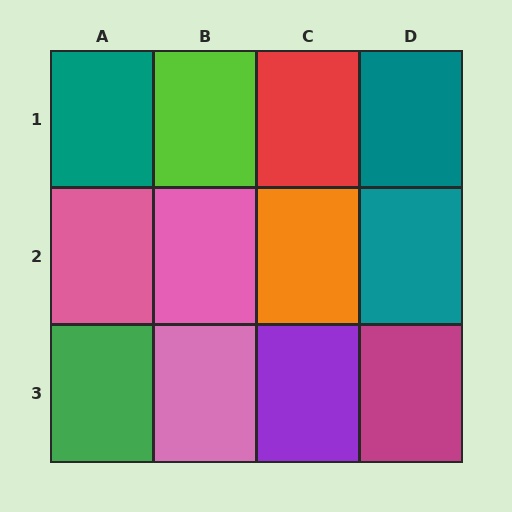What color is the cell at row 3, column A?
Green.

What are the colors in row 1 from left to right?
Teal, lime, red, teal.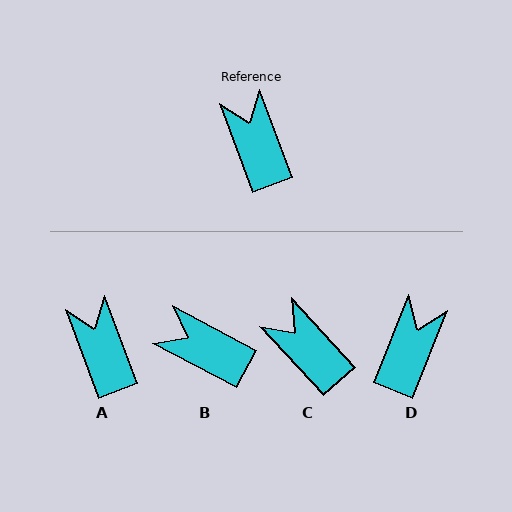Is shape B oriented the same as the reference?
No, it is off by about 41 degrees.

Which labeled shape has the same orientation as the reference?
A.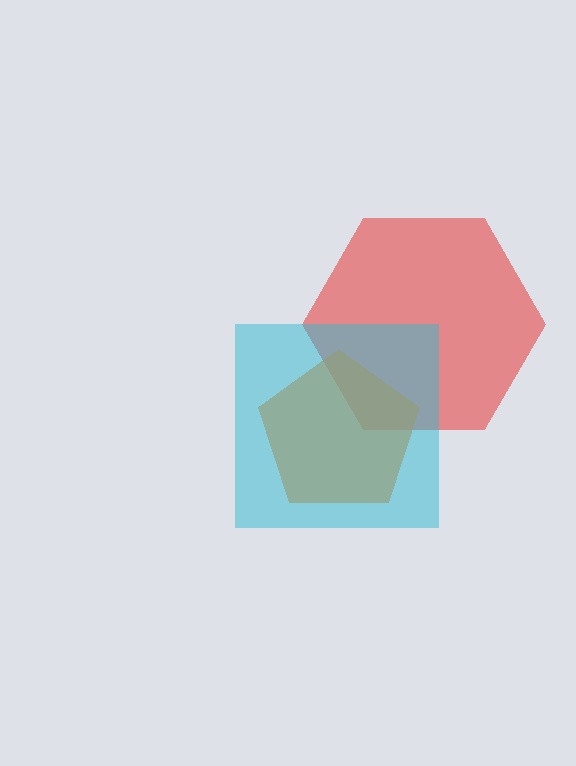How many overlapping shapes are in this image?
There are 3 overlapping shapes in the image.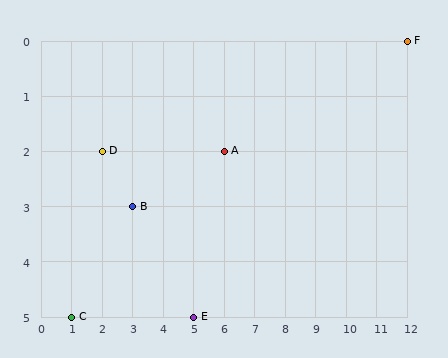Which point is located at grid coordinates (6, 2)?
Point A is at (6, 2).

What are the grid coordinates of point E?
Point E is at grid coordinates (5, 5).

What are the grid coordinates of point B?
Point B is at grid coordinates (3, 3).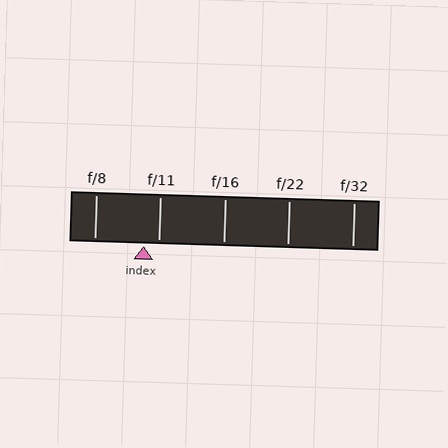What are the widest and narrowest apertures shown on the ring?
The widest aperture shown is f/8 and the narrowest is f/32.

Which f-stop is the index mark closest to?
The index mark is closest to f/11.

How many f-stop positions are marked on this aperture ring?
There are 5 f-stop positions marked.